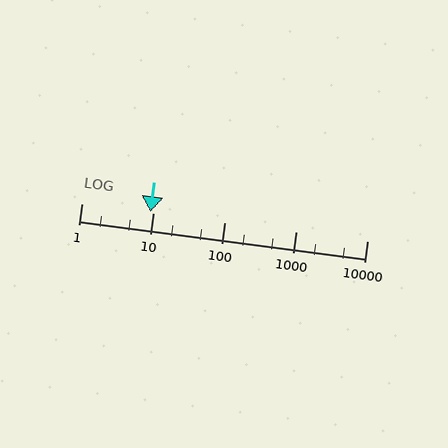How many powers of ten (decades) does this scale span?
The scale spans 4 decades, from 1 to 10000.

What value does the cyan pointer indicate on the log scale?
The pointer indicates approximately 9.1.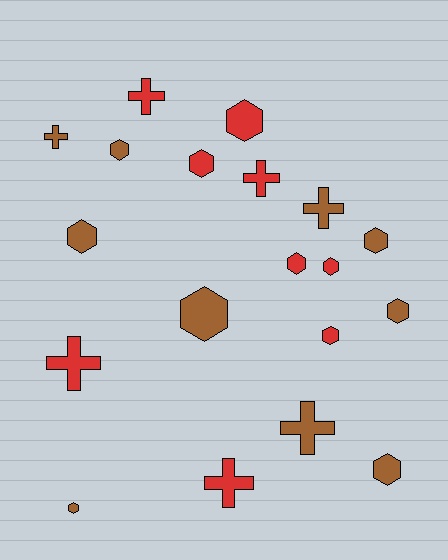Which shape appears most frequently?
Hexagon, with 12 objects.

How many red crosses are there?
There are 4 red crosses.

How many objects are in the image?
There are 19 objects.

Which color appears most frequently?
Brown, with 10 objects.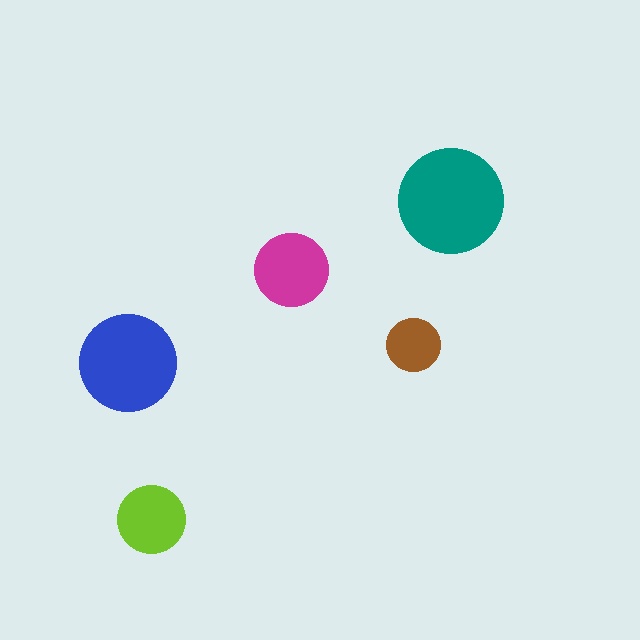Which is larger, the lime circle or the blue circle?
The blue one.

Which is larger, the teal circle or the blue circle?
The teal one.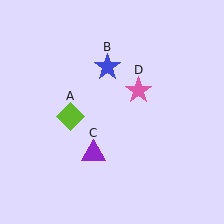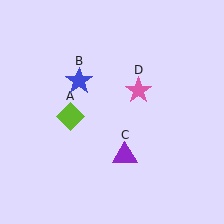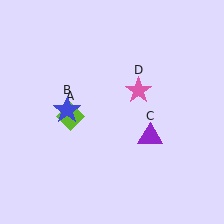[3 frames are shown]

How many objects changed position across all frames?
2 objects changed position: blue star (object B), purple triangle (object C).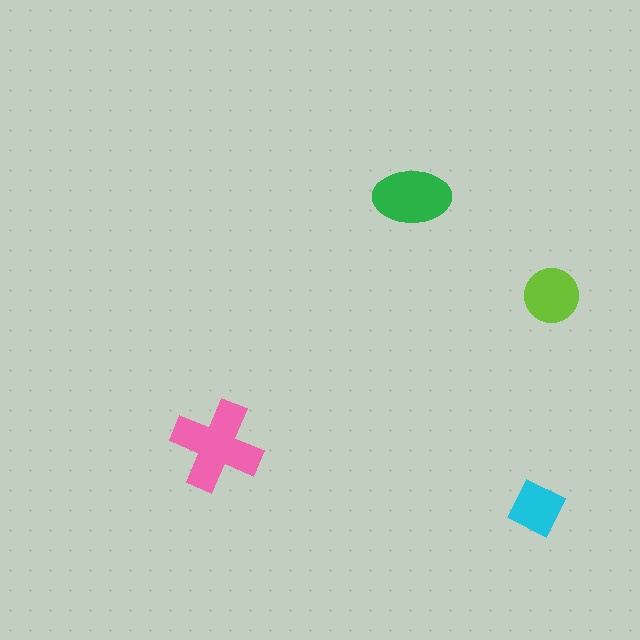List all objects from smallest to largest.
The cyan diamond, the lime circle, the green ellipse, the pink cross.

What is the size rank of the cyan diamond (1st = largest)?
4th.